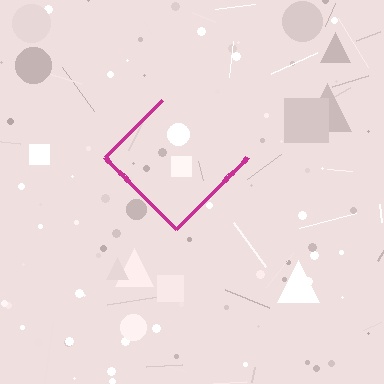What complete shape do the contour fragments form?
The contour fragments form a diamond.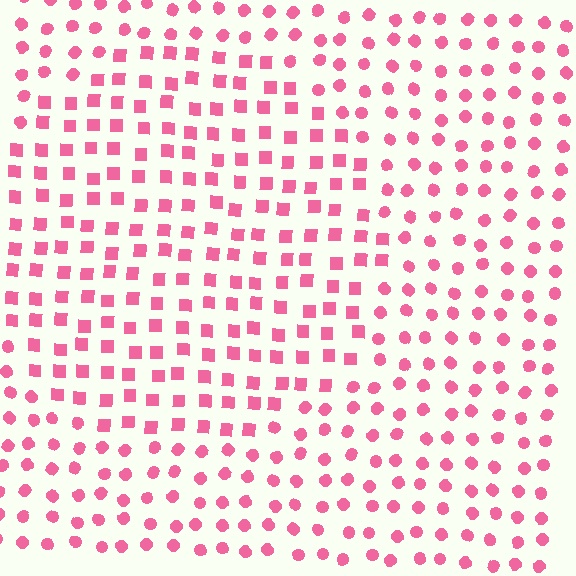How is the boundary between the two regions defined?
The boundary is defined by a change in element shape: squares inside vs. circles outside. All elements share the same color and spacing.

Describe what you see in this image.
The image is filled with small pink elements arranged in a uniform grid. A circle-shaped region contains squares, while the surrounding area contains circles. The boundary is defined purely by the change in element shape.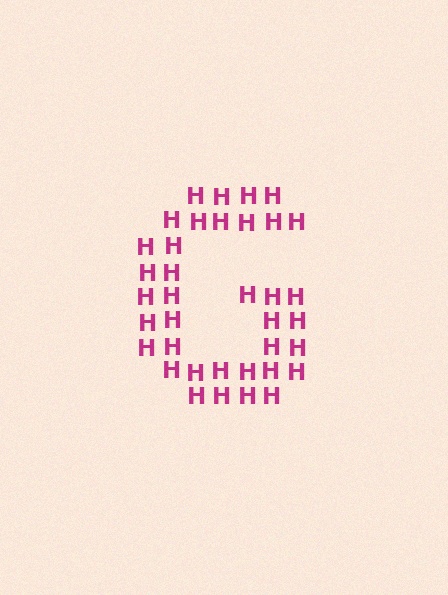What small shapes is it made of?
It is made of small letter H's.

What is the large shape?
The large shape is the letter G.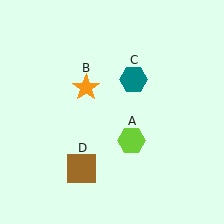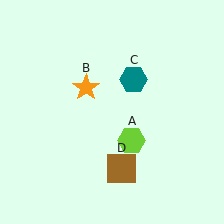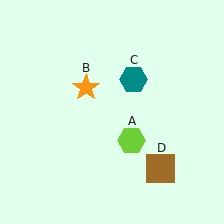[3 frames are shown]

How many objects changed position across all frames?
1 object changed position: brown square (object D).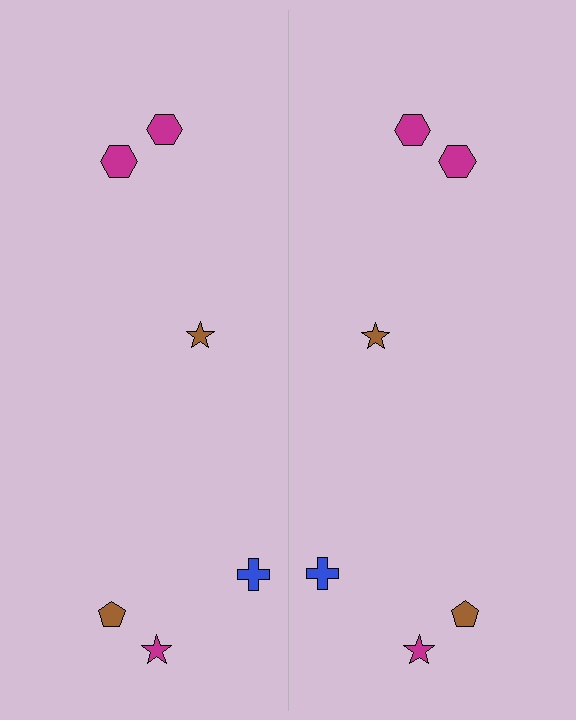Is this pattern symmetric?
Yes, this pattern has bilateral (reflection) symmetry.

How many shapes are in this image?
There are 12 shapes in this image.